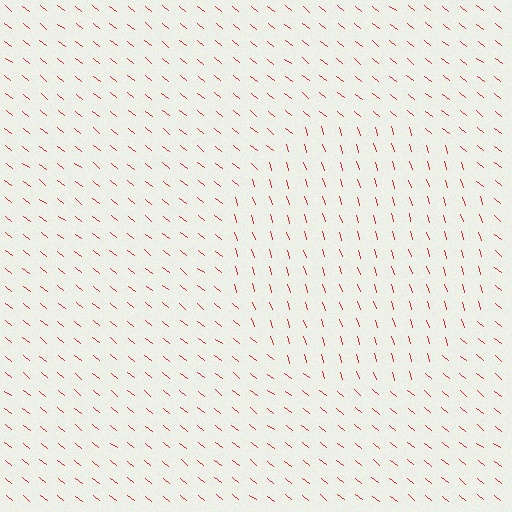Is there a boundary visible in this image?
Yes, there is a texture boundary formed by a change in line orientation.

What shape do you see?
I see a circle.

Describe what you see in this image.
The image is filled with small red line segments. A circle region in the image has lines oriented differently from the surrounding lines, creating a visible texture boundary.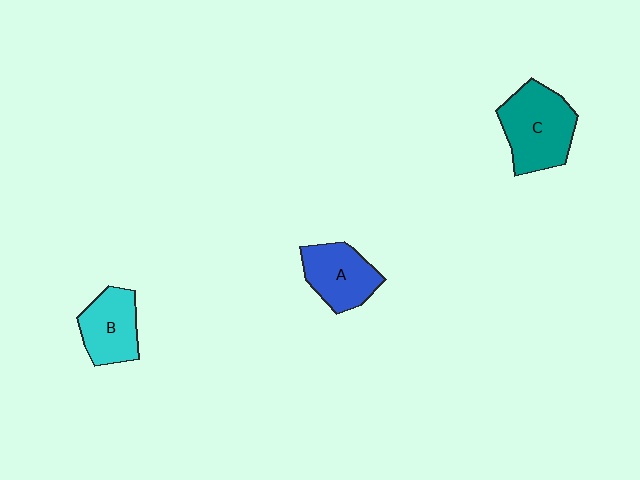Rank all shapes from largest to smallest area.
From largest to smallest: C (teal), A (blue), B (cyan).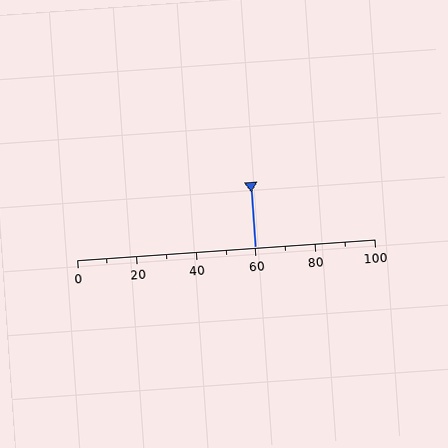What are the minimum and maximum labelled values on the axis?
The axis runs from 0 to 100.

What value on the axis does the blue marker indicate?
The marker indicates approximately 60.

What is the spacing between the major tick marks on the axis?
The major ticks are spaced 20 apart.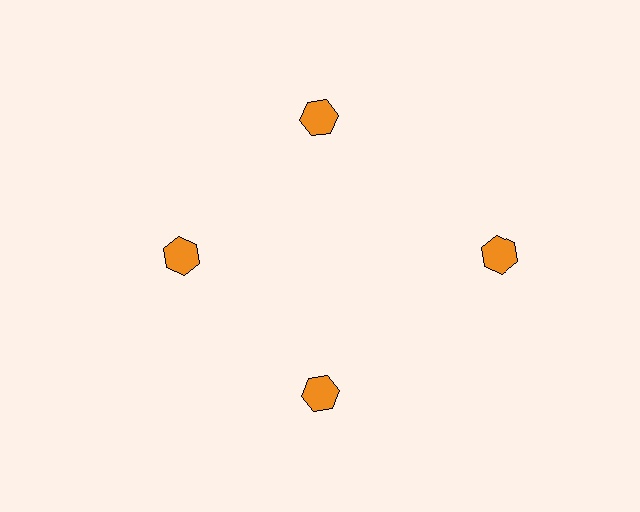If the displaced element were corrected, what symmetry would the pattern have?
It would have 4-fold rotational symmetry — the pattern would map onto itself every 90 degrees.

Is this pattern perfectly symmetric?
No. The 4 orange hexagons are arranged in a ring, but one element near the 3 o'clock position is pushed outward from the center, breaking the 4-fold rotational symmetry.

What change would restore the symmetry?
The symmetry would be restored by moving it inward, back onto the ring so that all 4 hexagons sit at equal angles and equal distance from the center.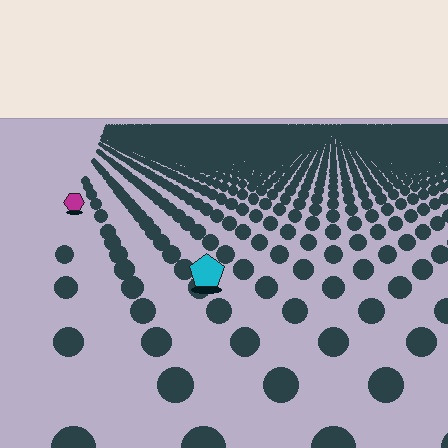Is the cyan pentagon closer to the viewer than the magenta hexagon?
Yes. The cyan pentagon is closer — you can tell from the texture gradient: the ground texture is coarser near it.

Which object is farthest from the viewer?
The magenta hexagon is farthest from the viewer. It appears smaller and the ground texture around it is denser.